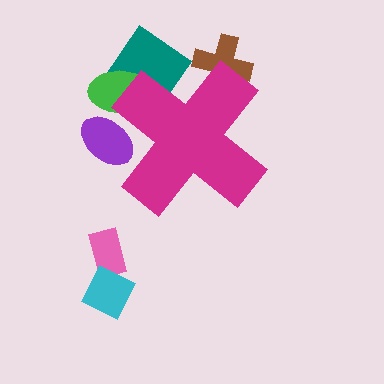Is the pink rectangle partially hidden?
No, the pink rectangle is fully visible.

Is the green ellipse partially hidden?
Yes, the green ellipse is partially hidden behind the magenta cross.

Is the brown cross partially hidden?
Yes, the brown cross is partially hidden behind the magenta cross.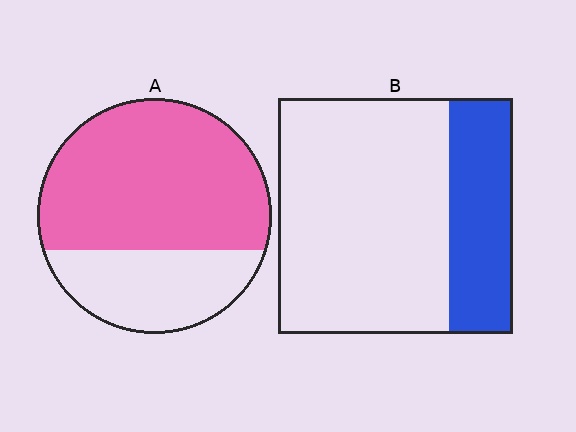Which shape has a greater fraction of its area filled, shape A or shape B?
Shape A.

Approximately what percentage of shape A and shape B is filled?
A is approximately 70% and B is approximately 25%.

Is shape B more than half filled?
No.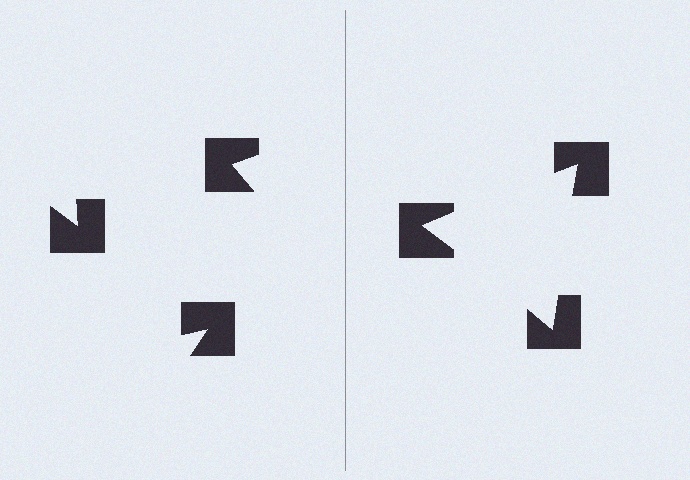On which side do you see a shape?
An illusory triangle appears on the right side. On the left side the wedge cuts are rotated, so no coherent shape forms.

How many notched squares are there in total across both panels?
6 — 3 on each side.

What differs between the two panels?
The notched squares are positioned identically on both sides; only the wedge orientations differ. On the right they align to a triangle; on the left they are misaligned.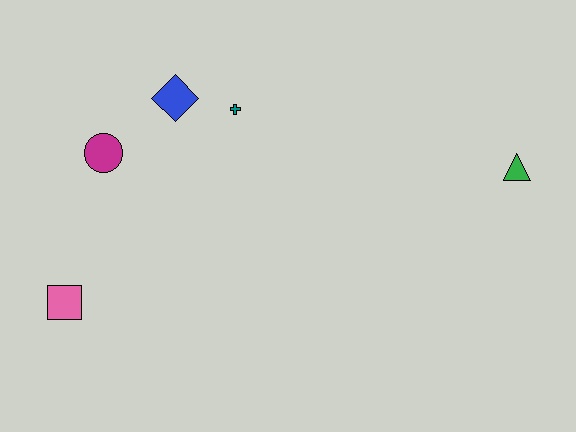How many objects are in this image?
There are 5 objects.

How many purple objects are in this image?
There are no purple objects.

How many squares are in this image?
There is 1 square.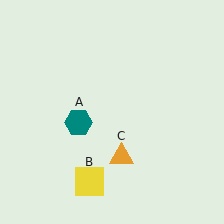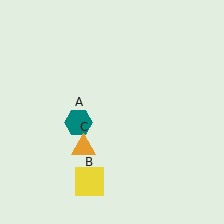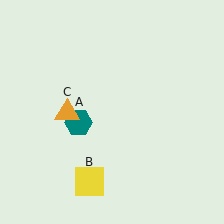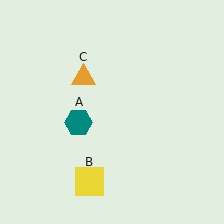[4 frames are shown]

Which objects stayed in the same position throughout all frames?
Teal hexagon (object A) and yellow square (object B) remained stationary.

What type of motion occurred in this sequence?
The orange triangle (object C) rotated clockwise around the center of the scene.